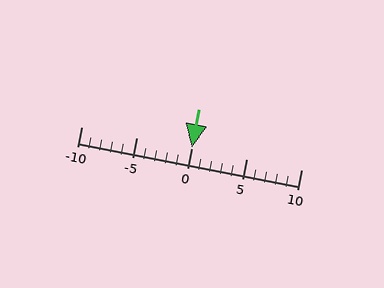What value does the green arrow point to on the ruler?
The green arrow points to approximately 0.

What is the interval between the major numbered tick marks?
The major tick marks are spaced 5 units apart.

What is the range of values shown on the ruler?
The ruler shows values from -10 to 10.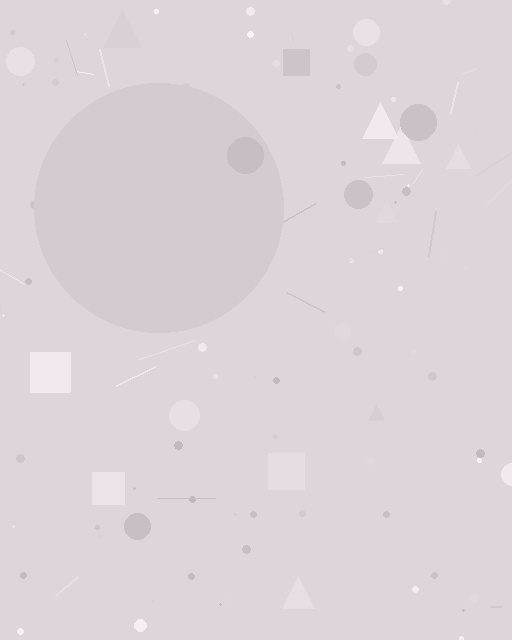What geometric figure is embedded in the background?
A circle is embedded in the background.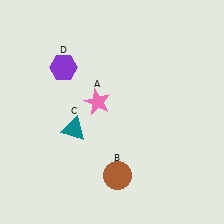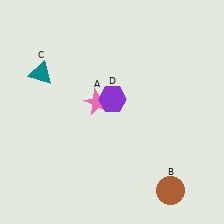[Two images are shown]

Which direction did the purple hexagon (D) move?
The purple hexagon (D) moved right.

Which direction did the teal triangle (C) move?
The teal triangle (C) moved up.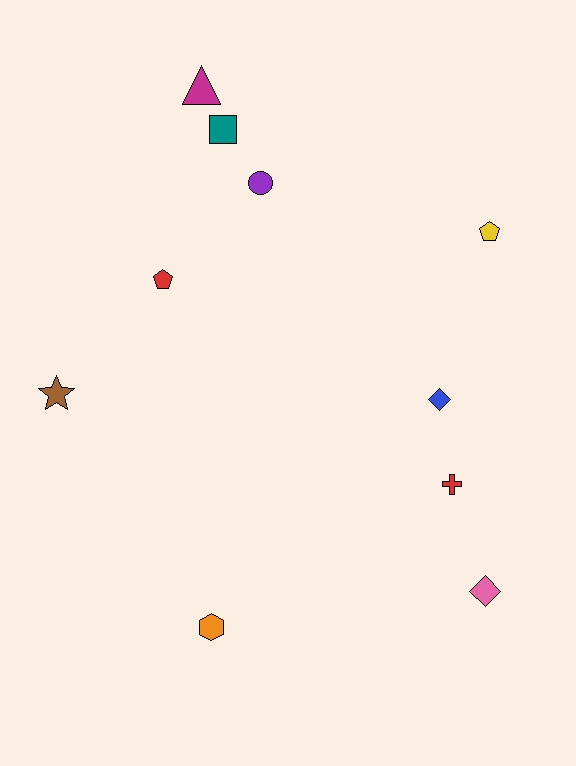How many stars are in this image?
There is 1 star.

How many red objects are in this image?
There are 2 red objects.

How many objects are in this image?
There are 10 objects.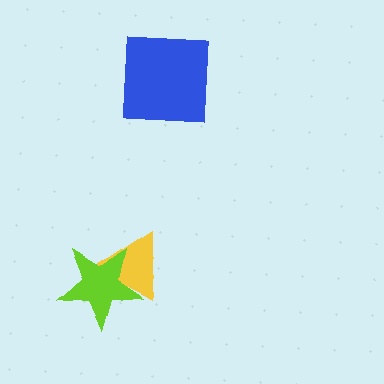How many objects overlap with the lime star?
1 object overlaps with the lime star.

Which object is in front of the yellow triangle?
The lime star is in front of the yellow triangle.